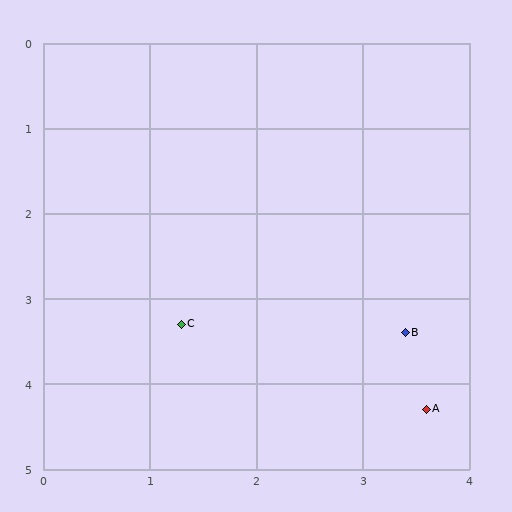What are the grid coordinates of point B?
Point B is at approximately (3.4, 3.4).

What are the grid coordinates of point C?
Point C is at approximately (1.3, 3.3).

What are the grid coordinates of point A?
Point A is at approximately (3.6, 4.3).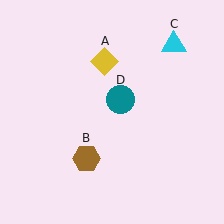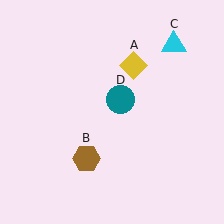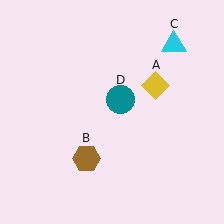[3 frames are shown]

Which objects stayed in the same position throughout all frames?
Brown hexagon (object B) and cyan triangle (object C) and teal circle (object D) remained stationary.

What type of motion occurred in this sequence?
The yellow diamond (object A) rotated clockwise around the center of the scene.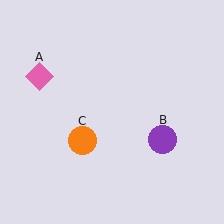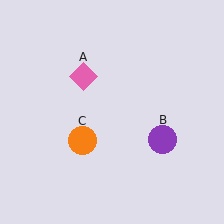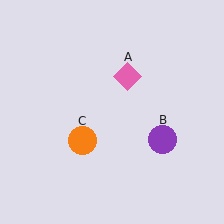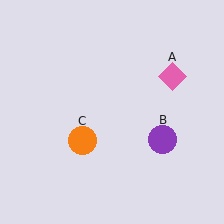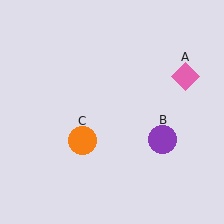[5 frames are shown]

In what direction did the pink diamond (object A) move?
The pink diamond (object A) moved right.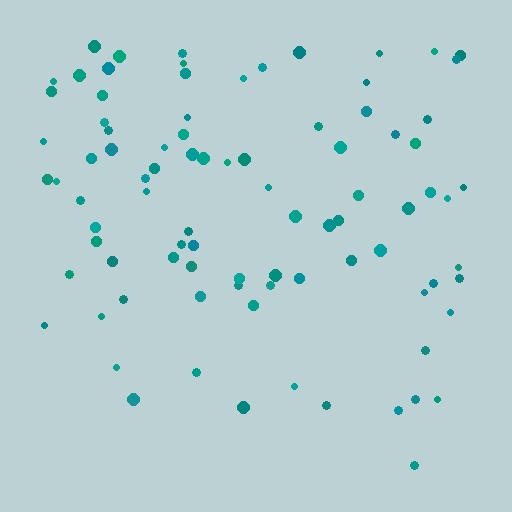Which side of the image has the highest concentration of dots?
The top.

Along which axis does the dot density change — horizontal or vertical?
Vertical.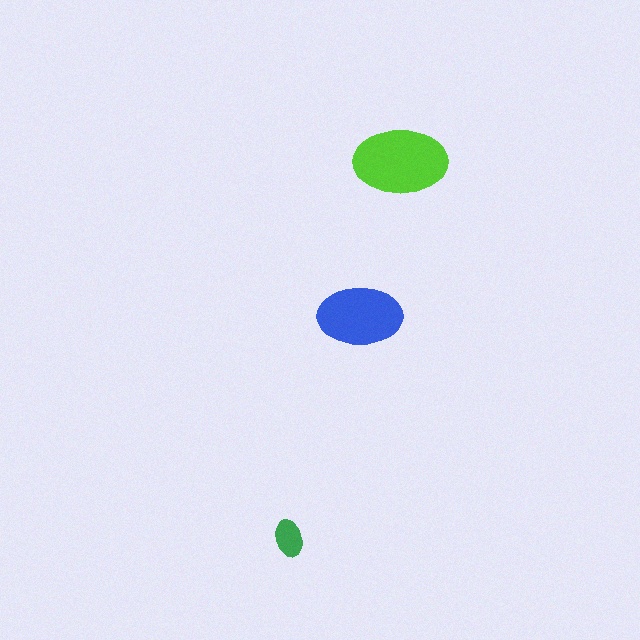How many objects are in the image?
There are 3 objects in the image.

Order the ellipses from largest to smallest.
the lime one, the blue one, the green one.